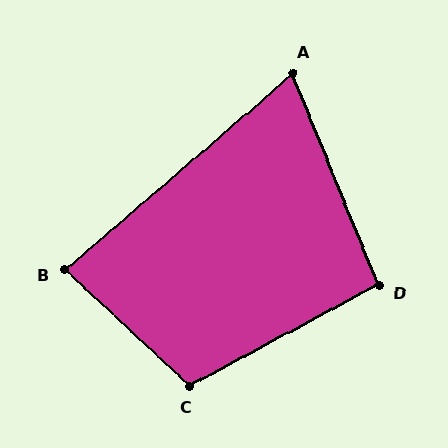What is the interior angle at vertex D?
Approximately 96 degrees (obtuse).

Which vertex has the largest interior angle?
C, at approximately 109 degrees.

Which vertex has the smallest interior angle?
A, at approximately 71 degrees.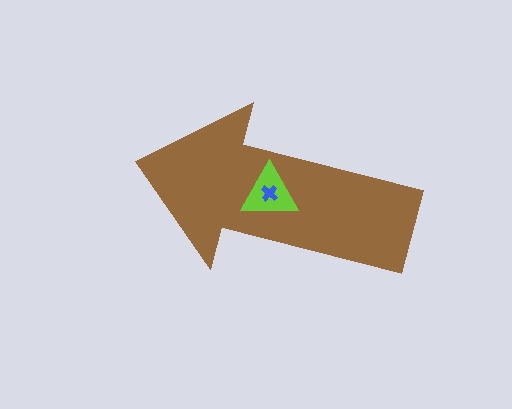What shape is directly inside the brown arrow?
The lime triangle.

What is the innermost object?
The blue cross.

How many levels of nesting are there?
3.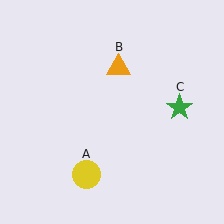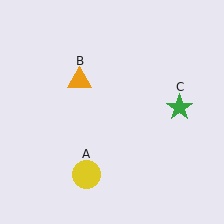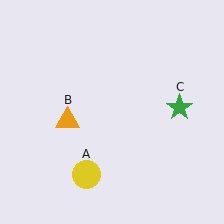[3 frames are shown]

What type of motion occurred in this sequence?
The orange triangle (object B) rotated counterclockwise around the center of the scene.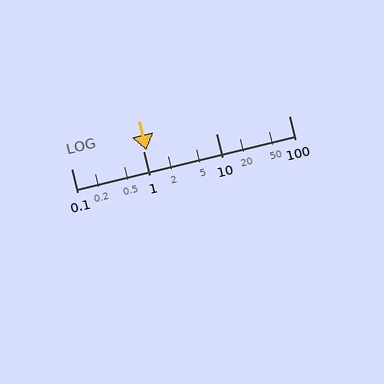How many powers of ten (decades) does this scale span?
The scale spans 3 decades, from 0.1 to 100.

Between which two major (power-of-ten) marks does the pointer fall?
The pointer is between 1 and 10.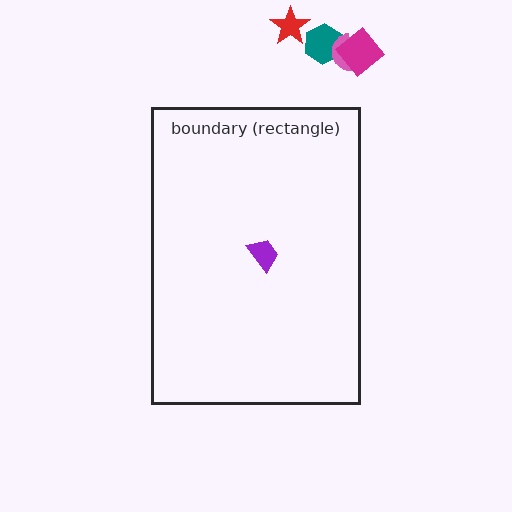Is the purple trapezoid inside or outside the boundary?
Inside.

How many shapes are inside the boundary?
1 inside, 4 outside.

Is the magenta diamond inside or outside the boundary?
Outside.